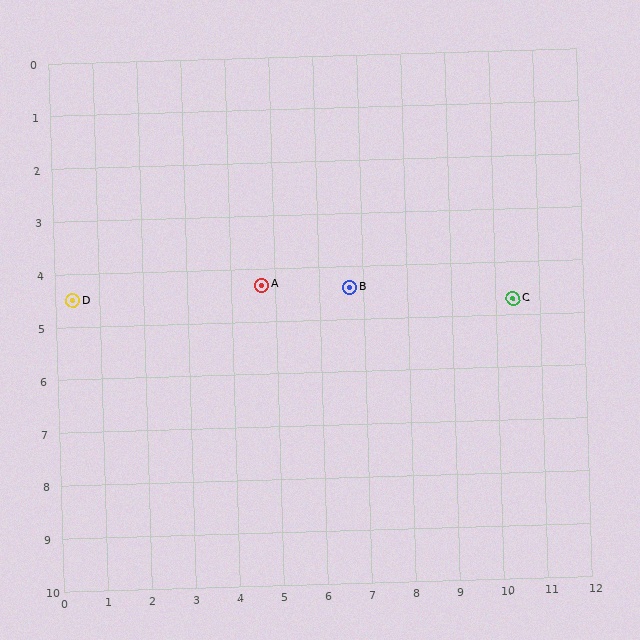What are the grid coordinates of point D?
Point D is at approximately (0.4, 4.5).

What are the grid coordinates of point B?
Point B is at approximately (6.7, 4.4).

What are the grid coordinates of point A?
Point A is at approximately (4.7, 4.3).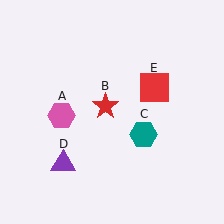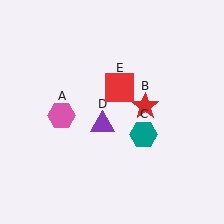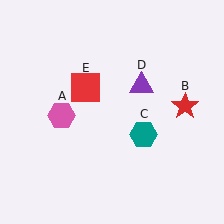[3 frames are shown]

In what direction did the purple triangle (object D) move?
The purple triangle (object D) moved up and to the right.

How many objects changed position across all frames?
3 objects changed position: red star (object B), purple triangle (object D), red square (object E).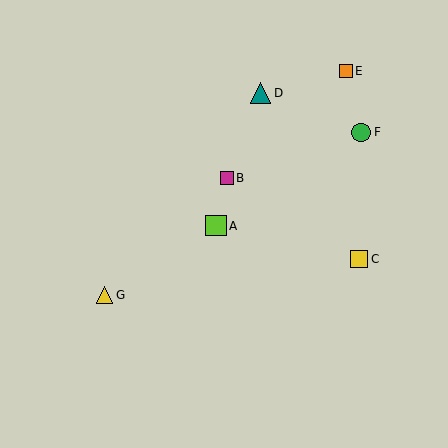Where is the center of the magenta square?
The center of the magenta square is at (227, 178).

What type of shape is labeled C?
Shape C is a yellow square.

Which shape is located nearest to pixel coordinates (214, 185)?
The magenta square (labeled B) at (227, 178) is nearest to that location.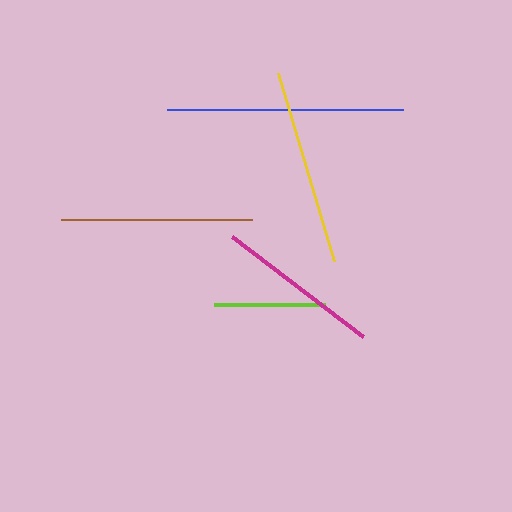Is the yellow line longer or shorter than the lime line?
The yellow line is longer than the lime line.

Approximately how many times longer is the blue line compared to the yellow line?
The blue line is approximately 1.2 times the length of the yellow line.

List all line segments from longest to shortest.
From longest to shortest: blue, yellow, brown, magenta, lime.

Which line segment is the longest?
The blue line is the longest at approximately 236 pixels.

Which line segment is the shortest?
The lime line is the shortest at approximately 112 pixels.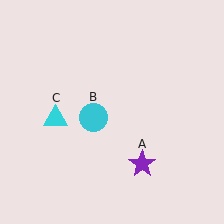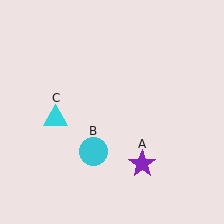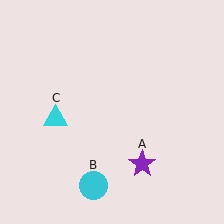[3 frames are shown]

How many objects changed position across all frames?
1 object changed position: cyan circle (object B).